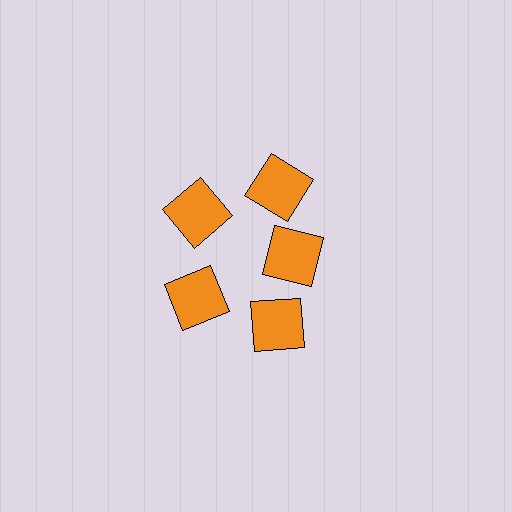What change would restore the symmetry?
The symmetry would be restored by moving it outward, back onto the ring so that all 5 squares sit at equal angles and equal distance from the center.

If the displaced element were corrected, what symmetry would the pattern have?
It would have 5-fold rotational symmetry — the pattern would map onto itself every 72 degrees.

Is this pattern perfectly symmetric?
No. The 5 orange squares are arranged in a ring, but one element near the 3 o'clock position is pulled inward toward the center, breaking the 5-fold rotational symmetry.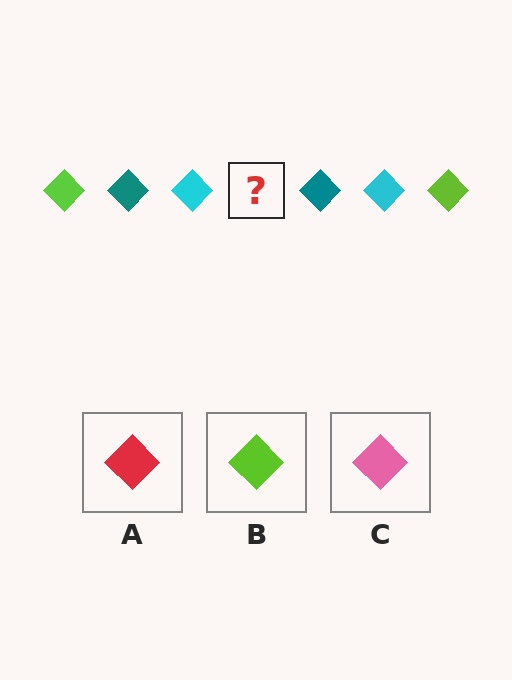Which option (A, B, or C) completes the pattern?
B.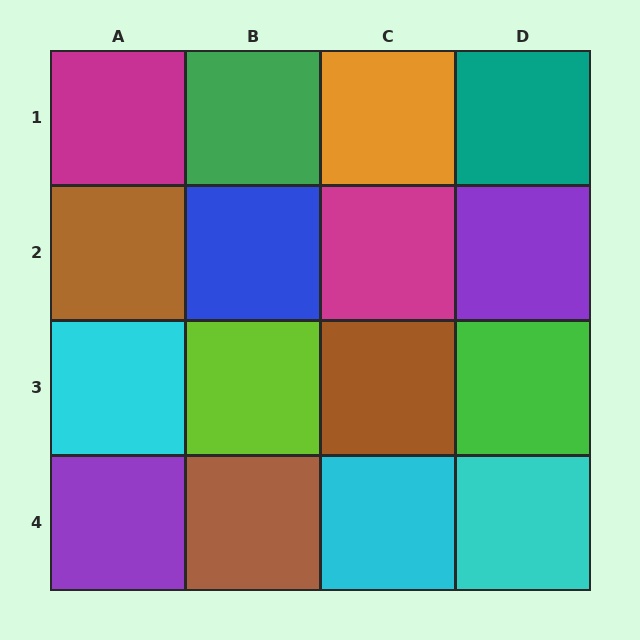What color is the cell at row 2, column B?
Blue.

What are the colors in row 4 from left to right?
Purple, brown, cyan, cyan.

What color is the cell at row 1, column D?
Teal.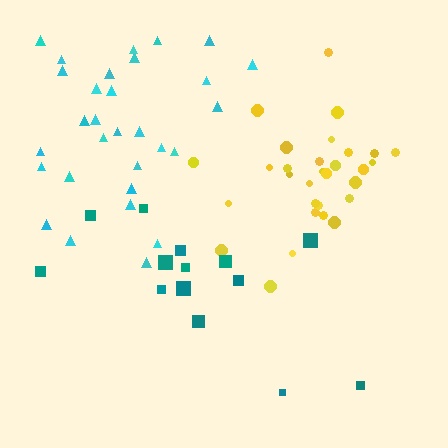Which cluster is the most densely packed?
Yellow.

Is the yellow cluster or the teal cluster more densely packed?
Yellow.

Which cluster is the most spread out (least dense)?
Teal.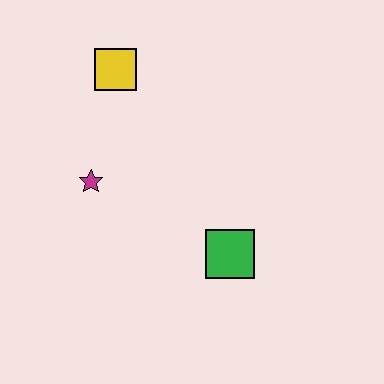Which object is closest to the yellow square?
The magenta star is closest to the yellow square.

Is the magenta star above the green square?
Yes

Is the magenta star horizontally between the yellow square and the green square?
No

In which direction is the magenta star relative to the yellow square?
The magenta star is below the yellow square.